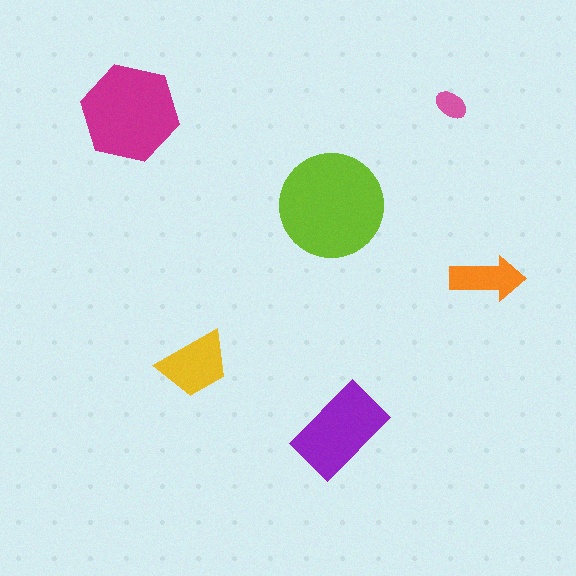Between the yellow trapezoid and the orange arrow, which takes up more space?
The yellow trapezoid.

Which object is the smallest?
The pink ellipse.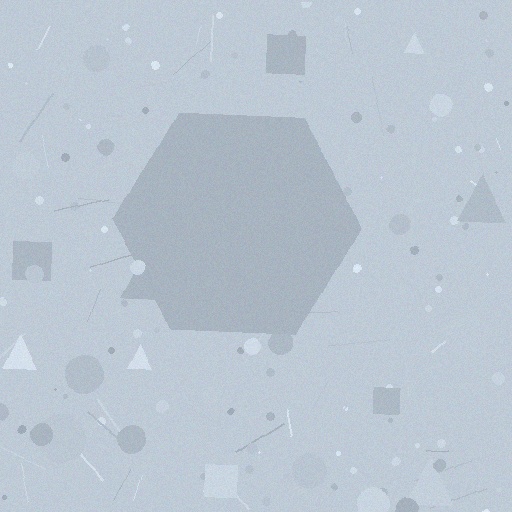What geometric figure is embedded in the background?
A hexagon is embedded in the background.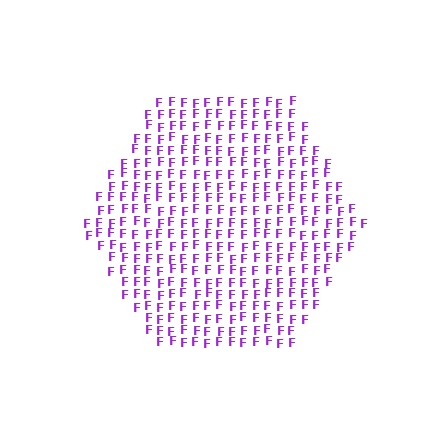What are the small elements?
The small elements are letter F's.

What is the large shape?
The large shape is a hexagon.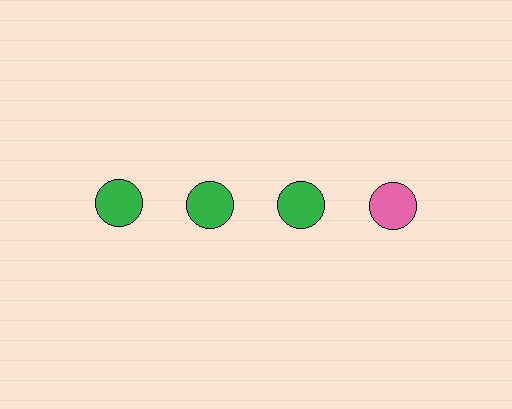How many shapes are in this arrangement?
There are 4 shapes arranged in a grid pattern.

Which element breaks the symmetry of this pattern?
The pink circle in the top row, second from right column breaks the symmetry. All other shapes are green circles.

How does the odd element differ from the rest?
It has a different color: pink instead of green.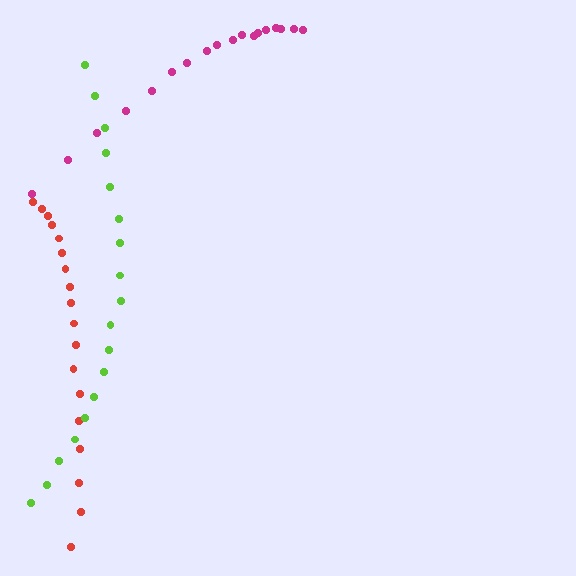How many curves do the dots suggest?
There are 3 distinct paths.